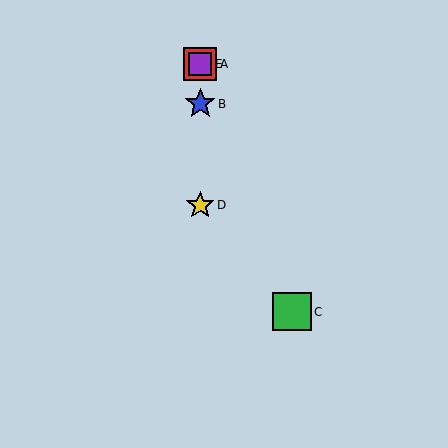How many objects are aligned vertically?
4 objects (A, B, D, E) are aligned vertically.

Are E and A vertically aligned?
Yes, both are at x≈200.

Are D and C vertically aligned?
No, D is at x≈200 and C is at x≈292.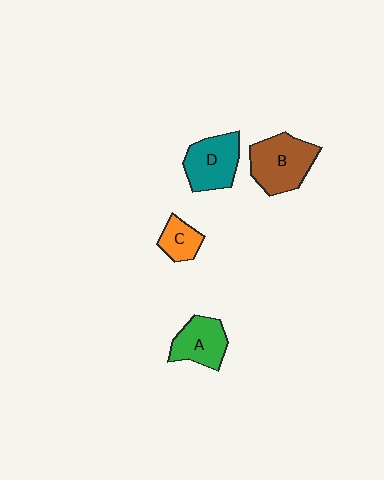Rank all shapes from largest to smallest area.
From largest to smallest: B (brown), D (teal), A (green), C (orange).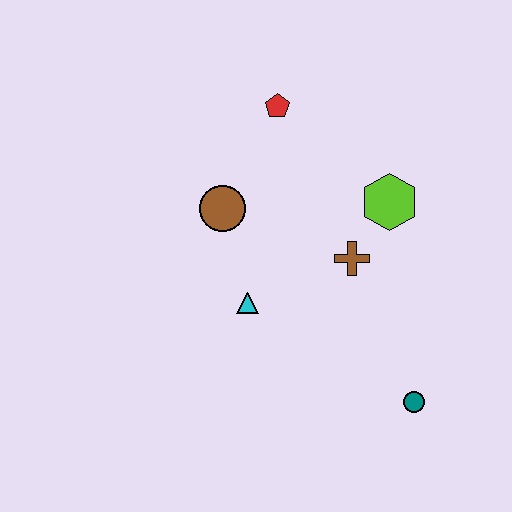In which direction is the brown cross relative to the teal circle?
The brown cross is above the teal circle.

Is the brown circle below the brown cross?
No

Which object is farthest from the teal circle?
The red pentagon is farthest from the teal circle.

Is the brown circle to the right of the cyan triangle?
No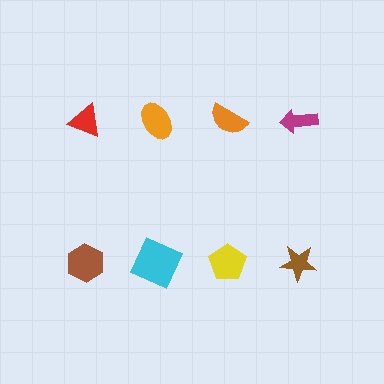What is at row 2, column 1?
A brown hexagon.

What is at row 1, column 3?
An orange semicircle.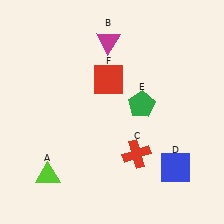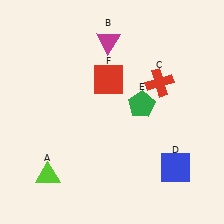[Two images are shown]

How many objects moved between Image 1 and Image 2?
1 object moved between the two images.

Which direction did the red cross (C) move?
The red cross (C) moved up.